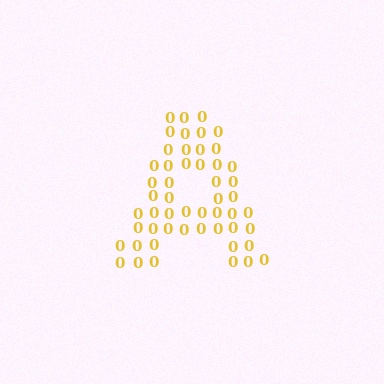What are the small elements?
The small elements are digit 0's.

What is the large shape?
The large shape is the letter A.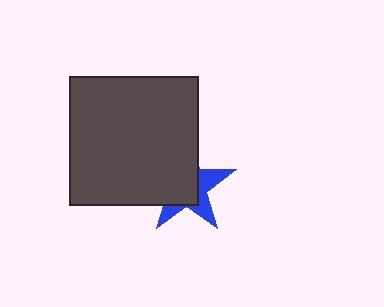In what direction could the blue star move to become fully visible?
The blue star could move toward the lower-right. That would shift it out from behind the dark gray square entirely.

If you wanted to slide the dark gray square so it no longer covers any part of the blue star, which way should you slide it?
Slide it toward the upper-left — that is the most direct way to separate the two shapes.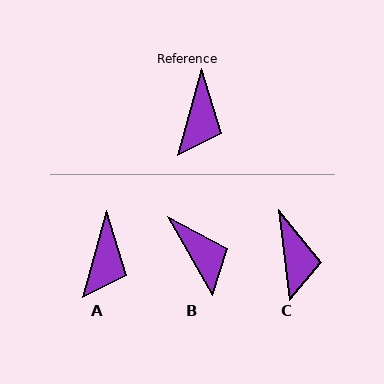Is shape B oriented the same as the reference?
No, it is off by about 45 degrees.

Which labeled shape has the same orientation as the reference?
A.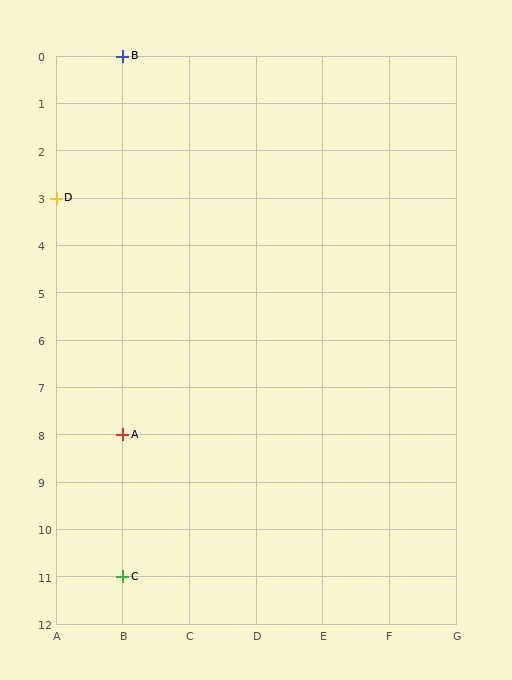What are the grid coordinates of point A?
Point A is at grid coordinates (B, 8).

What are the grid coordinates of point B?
Point B is at grid coordinates (B, 0).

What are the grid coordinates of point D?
Point D is at grid coordinates (A, 3).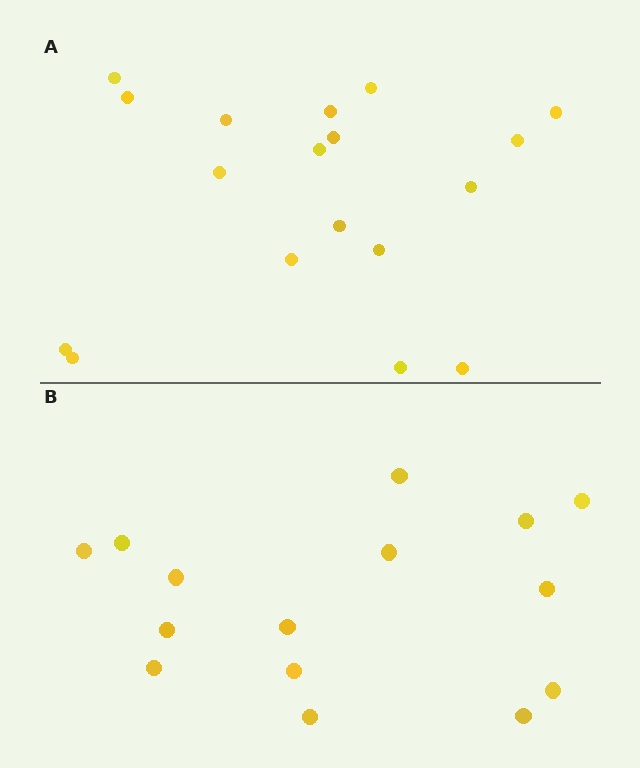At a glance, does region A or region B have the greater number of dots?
Region A (the top region) has more dots.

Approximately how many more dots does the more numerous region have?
Region A has just a few more — roughly 2 or 3 more dots than region B.